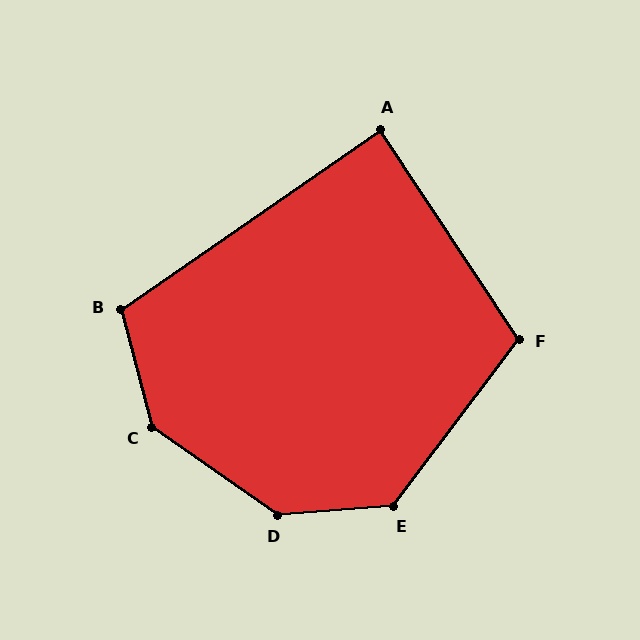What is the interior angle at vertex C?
Approximately 140 degrees (obtuse).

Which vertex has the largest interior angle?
D, at approximately 140 degrees.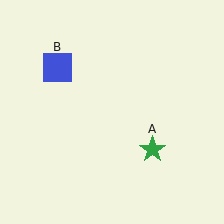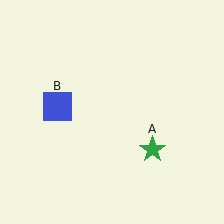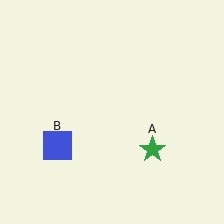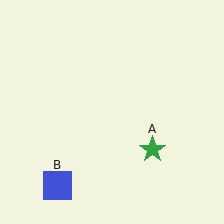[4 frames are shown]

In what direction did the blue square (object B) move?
The blue square (object B) moved down.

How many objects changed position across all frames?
1 object changed position: blue square (object B).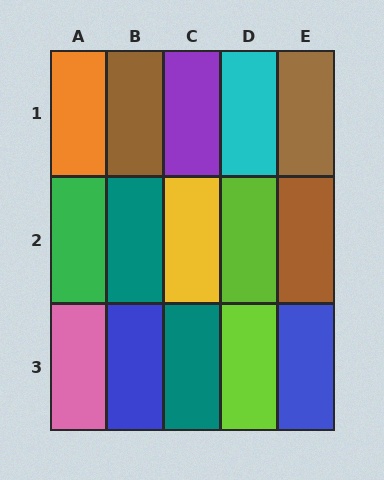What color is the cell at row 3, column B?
Blue.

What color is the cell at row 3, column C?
Teal.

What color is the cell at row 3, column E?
Blue.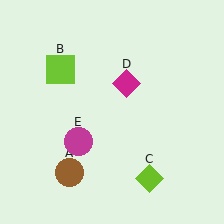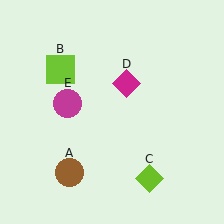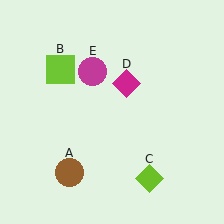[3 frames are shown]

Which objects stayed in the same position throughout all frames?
Brown circle (object A) and lime square (object B) and lime diamond (object C) and magenta diamond (object D) remained stationary.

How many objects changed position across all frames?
1 object changed position: magenta circle (object E).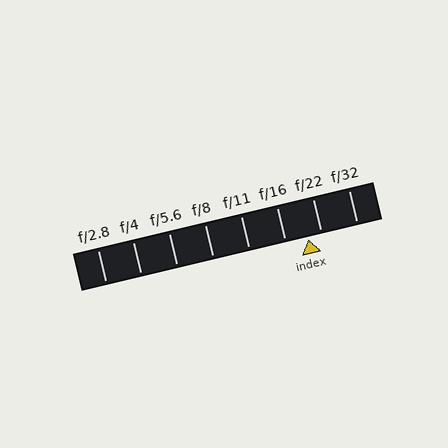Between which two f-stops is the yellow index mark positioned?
The index mark is between f/16 and f/22.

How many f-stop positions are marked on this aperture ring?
There are 8 f-stop positions marked.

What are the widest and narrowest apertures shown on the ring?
The widest aperture shown is f/2.8 and the narrowest is f/32.